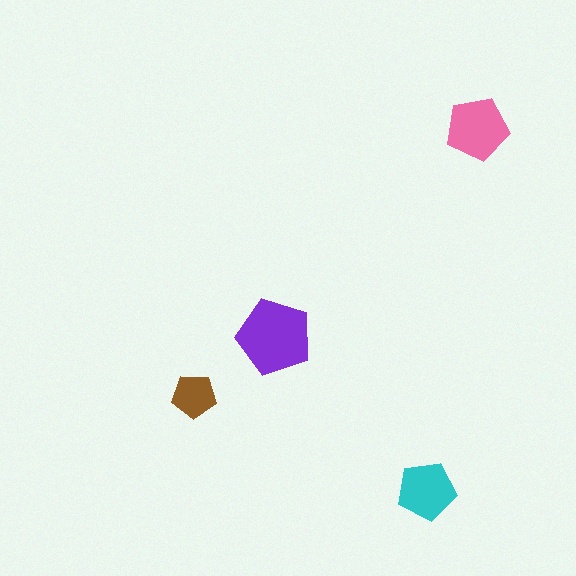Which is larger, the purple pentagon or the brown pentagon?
The purple one.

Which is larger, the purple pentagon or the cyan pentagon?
The purple one.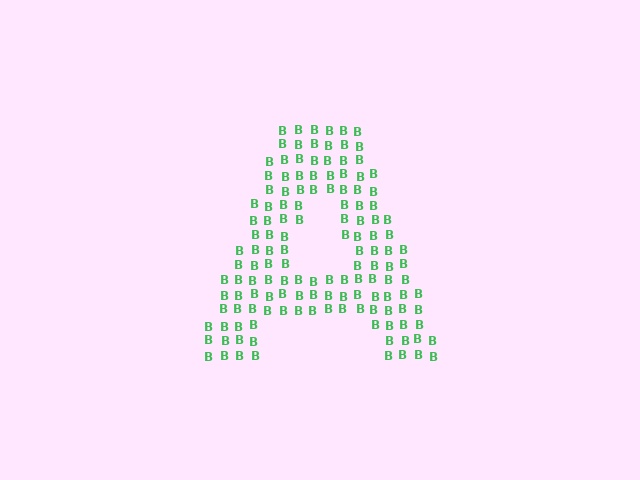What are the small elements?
The small elements are letter B's.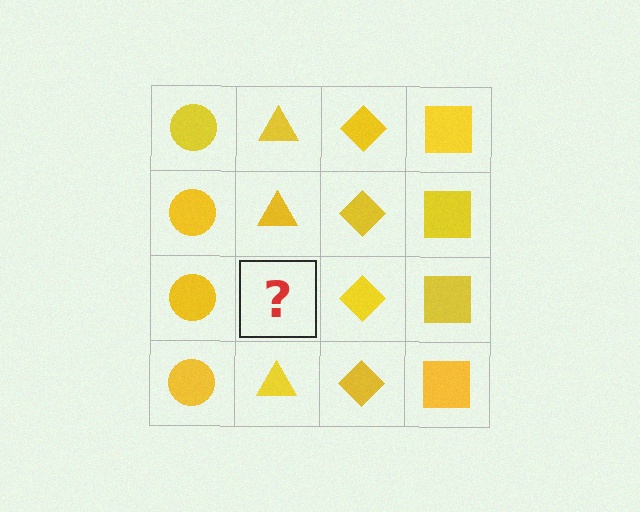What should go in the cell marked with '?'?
The missing cell should contain a yellow triangle.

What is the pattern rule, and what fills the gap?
The rule is that each column has a consistent shape. The gap should be filled with a yellow triangle.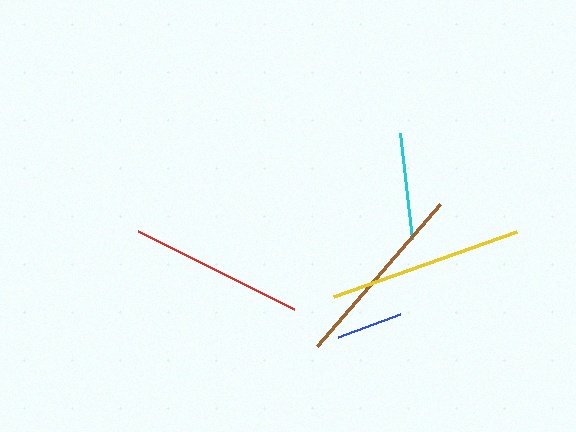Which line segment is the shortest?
The blue line is the shortest at approximately 66 pixels.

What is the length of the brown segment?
The brown segment is approximately 188 pixels long.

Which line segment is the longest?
The yellow line is the longest at approximately 195 pixels.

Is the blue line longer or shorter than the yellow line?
The yellow line is longer than the blue line.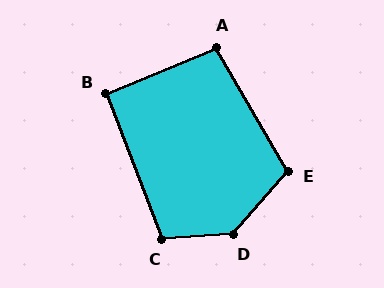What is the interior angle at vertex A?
Approximately 97 degrees (obtuse).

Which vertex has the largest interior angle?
D, at approximately 134 degrees.